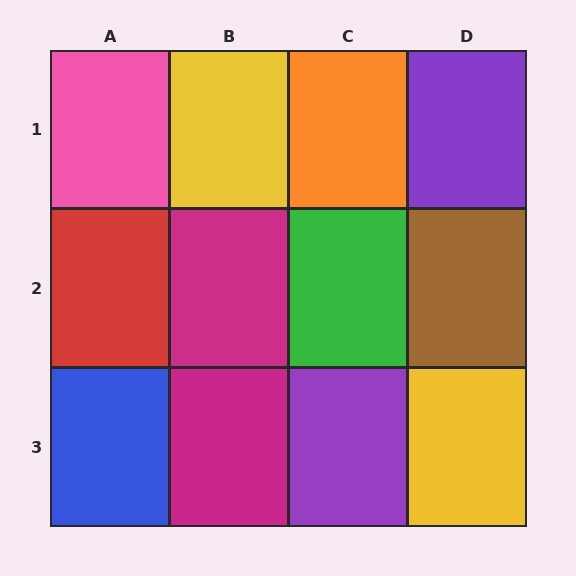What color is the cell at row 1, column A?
Pink.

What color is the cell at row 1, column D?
Purple.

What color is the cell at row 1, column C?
Orange.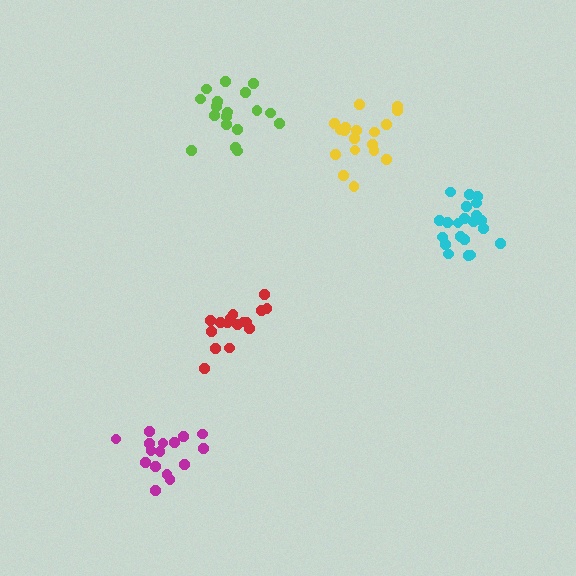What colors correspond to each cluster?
The clusters are colored: lime, cyan, red, yellow, magenta.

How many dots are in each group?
Group 1: 18 dots, Group 2: 21 dots, Group 3: 16 dots, Group 4: 19 dots, Group 5: 16 dots (90 total).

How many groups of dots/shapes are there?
There are 5 groups.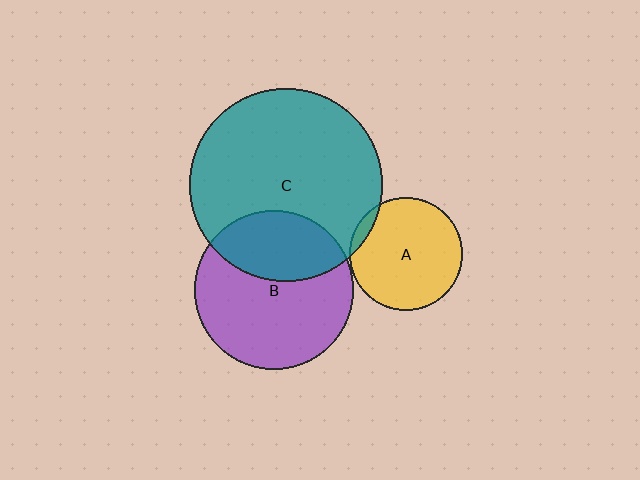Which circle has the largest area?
Circle C (teal).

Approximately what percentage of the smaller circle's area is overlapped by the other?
Approximately 35%.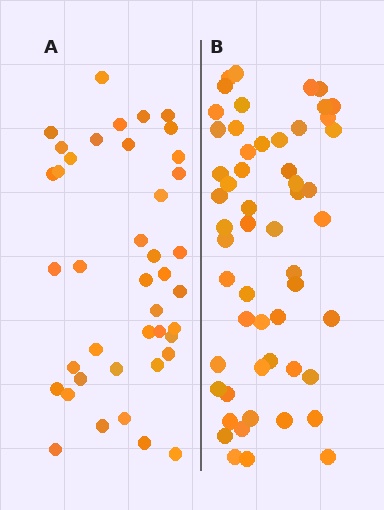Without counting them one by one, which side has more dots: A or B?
Region B (the right region) has more dots.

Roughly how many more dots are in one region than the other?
Region B has approximately 15 more dots than region A.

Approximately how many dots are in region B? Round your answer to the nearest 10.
About 60 dots. (The exact count is 55, which rounds to 60.)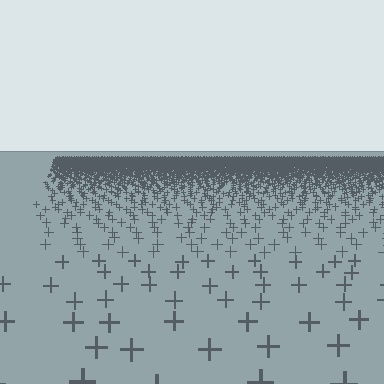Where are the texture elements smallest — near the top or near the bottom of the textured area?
Near the top.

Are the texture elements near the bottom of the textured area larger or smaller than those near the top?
Larger. Near the bottom, elements are closer to the viewer and appear at a bigger on-screen size.